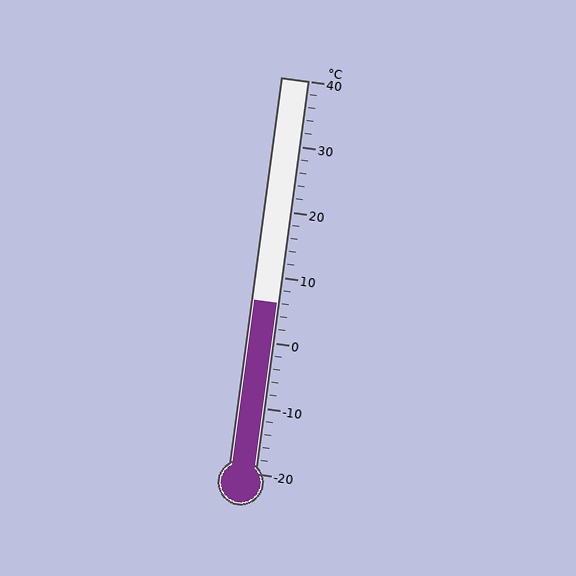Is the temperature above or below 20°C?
The temperature is below 20°C.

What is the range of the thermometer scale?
The thermometer scale ranges from -20°C to 40°C.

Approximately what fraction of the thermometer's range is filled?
The thermometer is filled to approximately 45% of its range.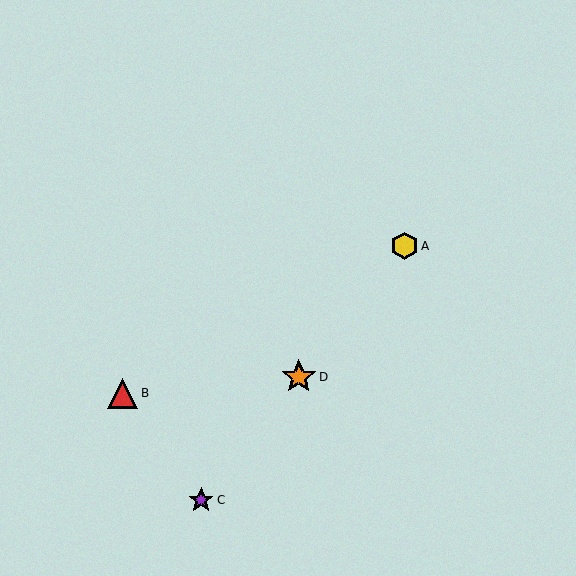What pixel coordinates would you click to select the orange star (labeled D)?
Click at (299, 377) to select the orange star D.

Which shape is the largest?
The orange star (labeled D) is the largest.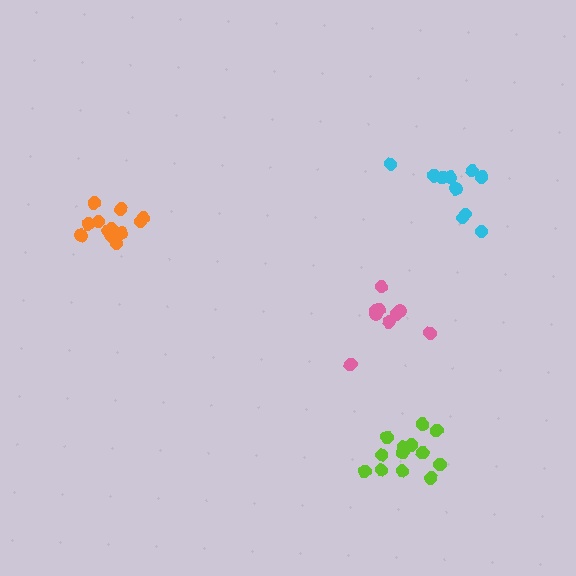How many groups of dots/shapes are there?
There are 4 groups.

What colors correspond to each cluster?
The clusters are colored: cyan, orange, pink, lime.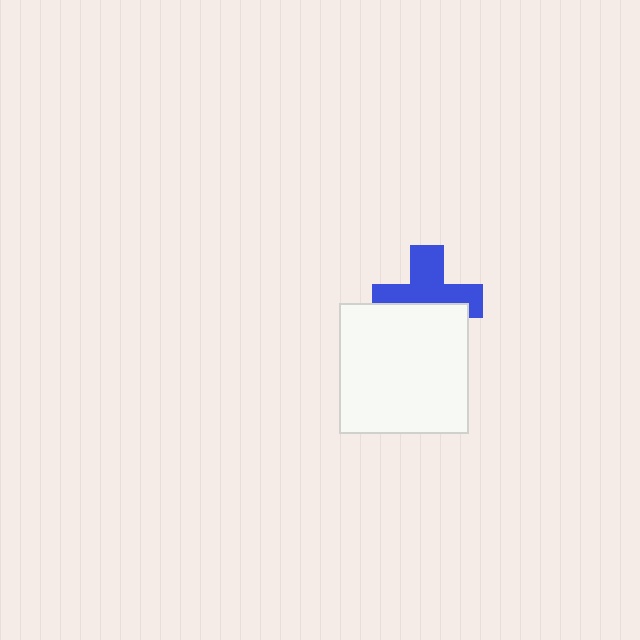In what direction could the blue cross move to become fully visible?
The blue cross could move up. That would shift it out from behind the white square entirely.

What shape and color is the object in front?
The object in front is a white square.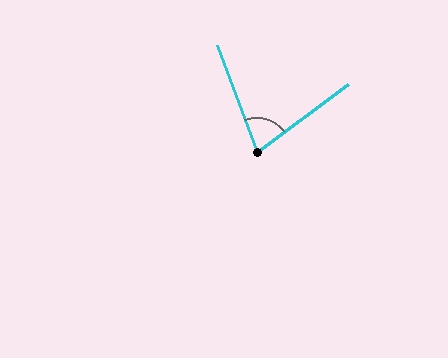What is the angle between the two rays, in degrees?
Approximately 74 degrees.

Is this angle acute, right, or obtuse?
It is acute.